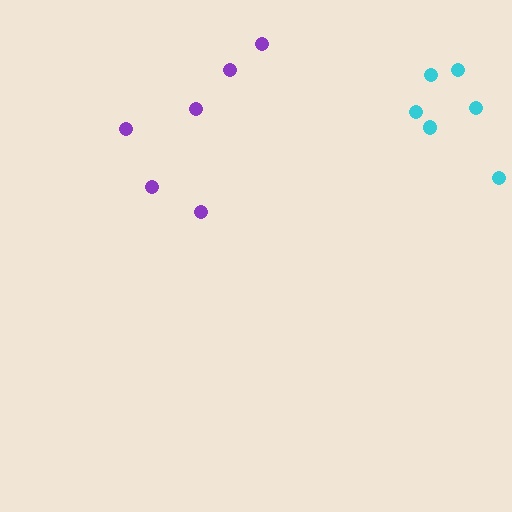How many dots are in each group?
Group 1: 6 dots, Group 2: 6 dots (12 total).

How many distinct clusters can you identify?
There are 2 distinct clusters.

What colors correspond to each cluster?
The clusters are colored: cyan, purple.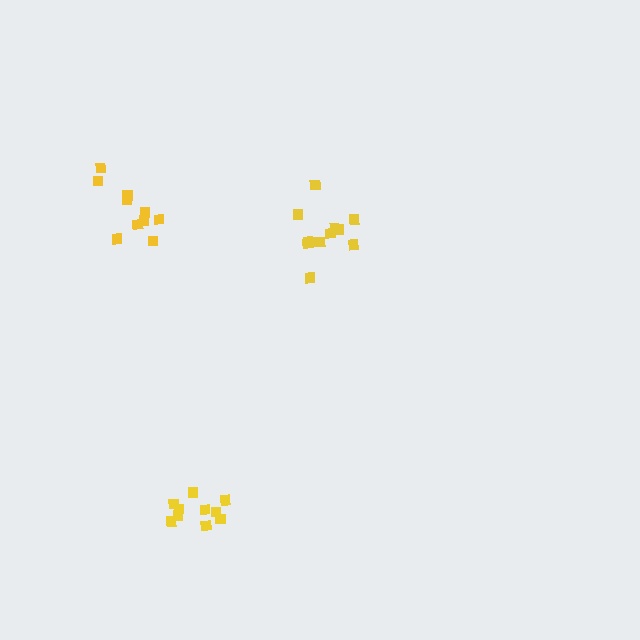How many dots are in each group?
Group 1: 12 dots, Group 2: 10 dots, Group 3: 10 dots (32 total).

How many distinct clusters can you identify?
There are 3 distinct clusters.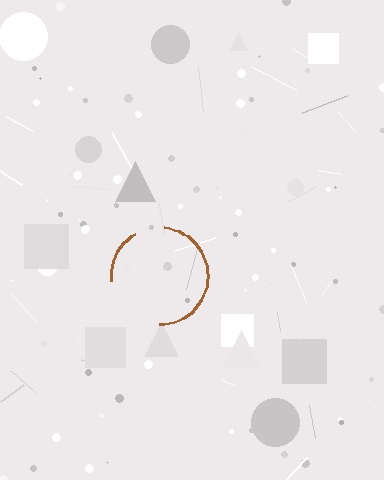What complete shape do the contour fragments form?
The contour fragments form a circle.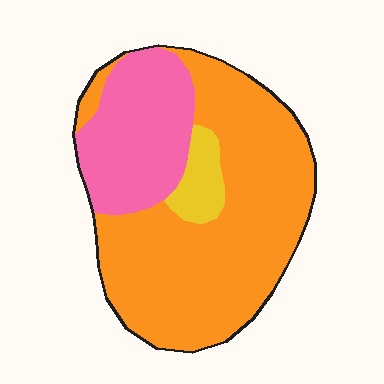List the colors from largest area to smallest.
From largest to smallest: orange, pink, yellow.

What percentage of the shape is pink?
Pink covers roughly 25% of the shape.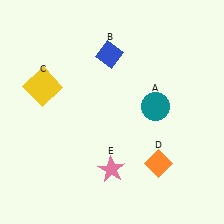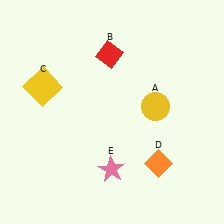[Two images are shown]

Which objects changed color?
A changed from teal to yellow. B changed from blue to red.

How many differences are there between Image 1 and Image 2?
There are 2 differences between the two images.